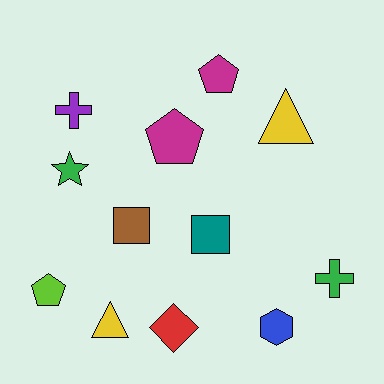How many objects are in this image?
There are 12 objects.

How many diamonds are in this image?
There is 1 diamond.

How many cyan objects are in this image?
There are no cyan objects.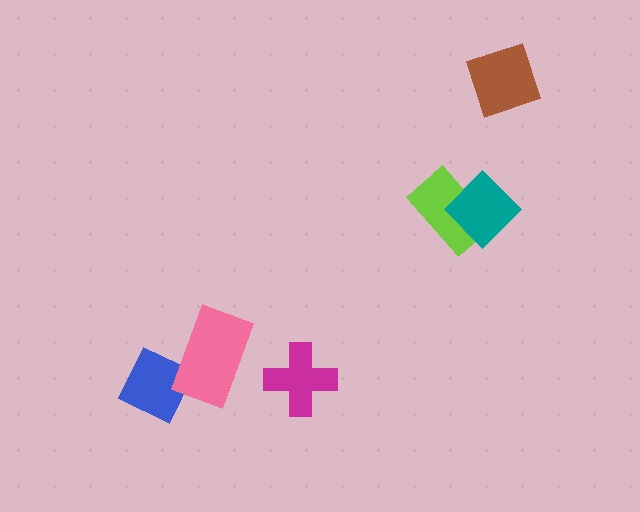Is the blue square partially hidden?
Yes, it is partially covered by another shape.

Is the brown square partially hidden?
No, no other shape covers it.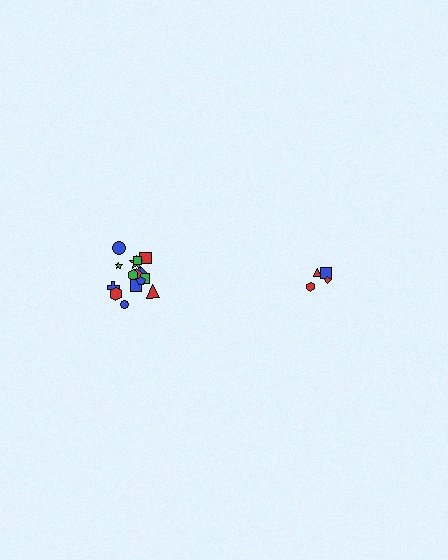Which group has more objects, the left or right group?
The left group.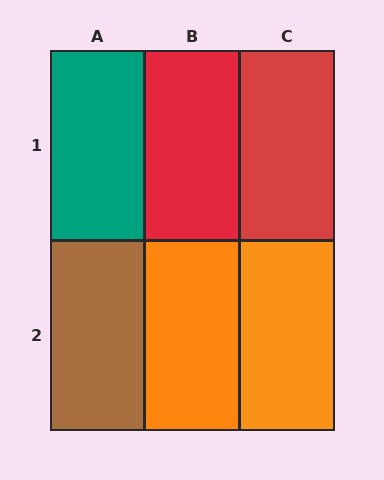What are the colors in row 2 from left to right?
Brown, orange, orange.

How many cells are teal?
1 cell is teal.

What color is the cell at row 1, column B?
Red.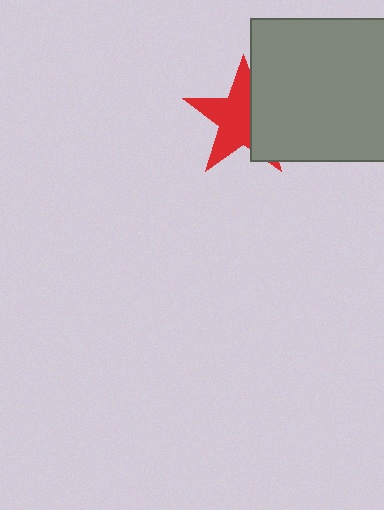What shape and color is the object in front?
The object in front is a gray square.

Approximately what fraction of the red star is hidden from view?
Roughly 39% of the red star is hidden behind the gray square.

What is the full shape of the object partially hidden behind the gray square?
The partially hidden object is a red star.